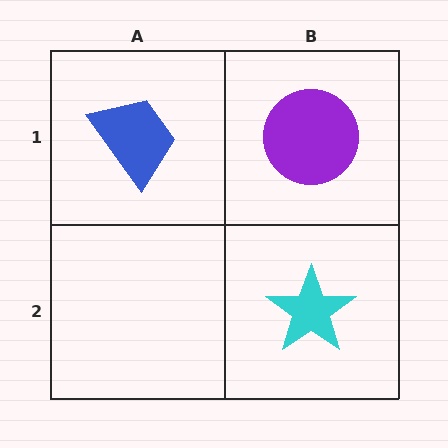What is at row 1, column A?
A blue trapezoid.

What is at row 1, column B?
A purple circle.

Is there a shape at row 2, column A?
No, that cell is empty.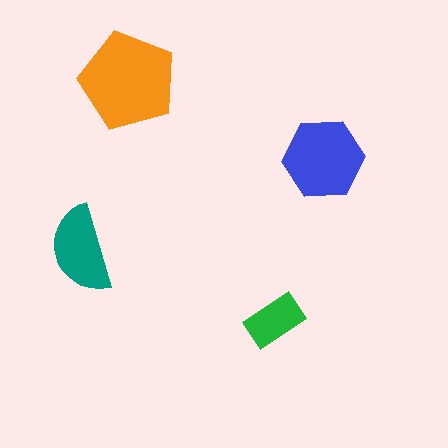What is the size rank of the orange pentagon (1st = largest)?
1st.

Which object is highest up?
The orange pentagon is topmost.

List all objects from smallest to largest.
The green rectangle, the teal semicircle, the blue hexagon, the orange pentagon.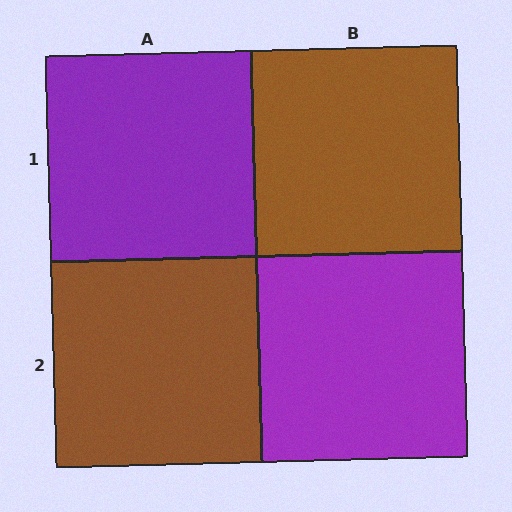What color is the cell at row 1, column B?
Brown.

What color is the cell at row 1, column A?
Purple.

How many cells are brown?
2 cells are brown.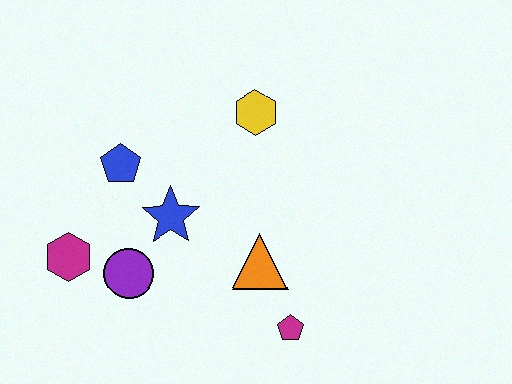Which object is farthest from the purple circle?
The yellow hexagon is farthest from the purple circle.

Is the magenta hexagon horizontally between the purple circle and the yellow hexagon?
No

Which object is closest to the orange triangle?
The magenta pentagon is closest to the orange triangle.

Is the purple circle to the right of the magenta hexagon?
Yes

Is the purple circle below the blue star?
Yes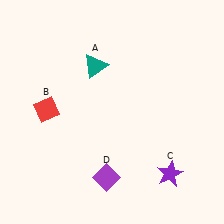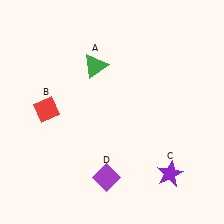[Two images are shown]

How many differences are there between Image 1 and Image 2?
There is 1 difference between the two images.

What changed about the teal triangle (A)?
In Image 1, A is teal. In Image 2, it changed to green.